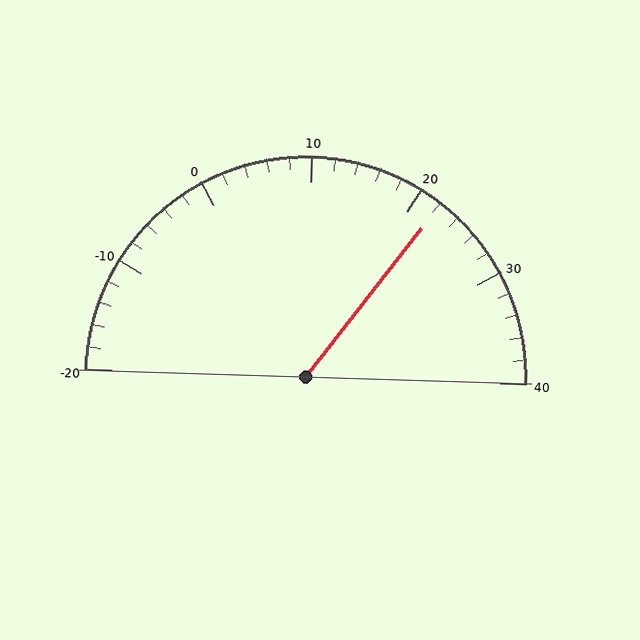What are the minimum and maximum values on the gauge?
The gauge ranges from -20 to 40.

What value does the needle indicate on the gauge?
The needle indicates approximately 22.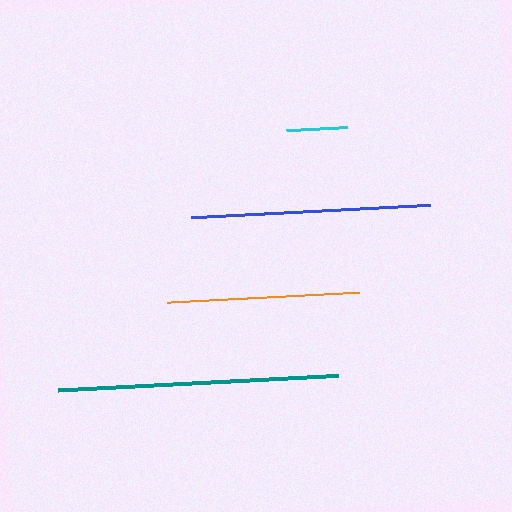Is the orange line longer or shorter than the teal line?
The teal line is longer than the orange line.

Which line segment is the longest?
The teal line is the longest at approximately 281 pixels.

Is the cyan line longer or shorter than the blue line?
The blue line is longer than the cyan line.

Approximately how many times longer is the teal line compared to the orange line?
The teal line is approximately 1.5 times the length of the orange line.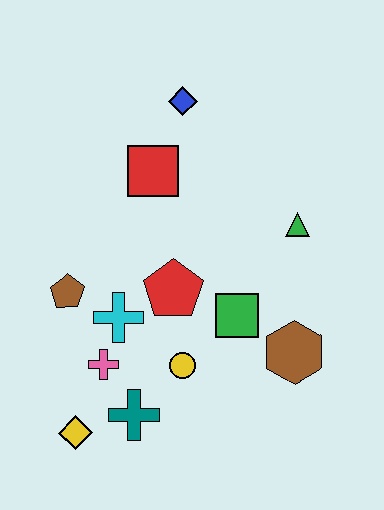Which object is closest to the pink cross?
The cyan cross is closest to the pink cross.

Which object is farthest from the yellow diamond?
The blue diamond is farthest from the yellow diamond.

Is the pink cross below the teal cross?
No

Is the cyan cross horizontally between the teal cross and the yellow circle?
No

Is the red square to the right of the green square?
No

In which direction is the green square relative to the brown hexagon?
The green square is to the left of the brown hexagon.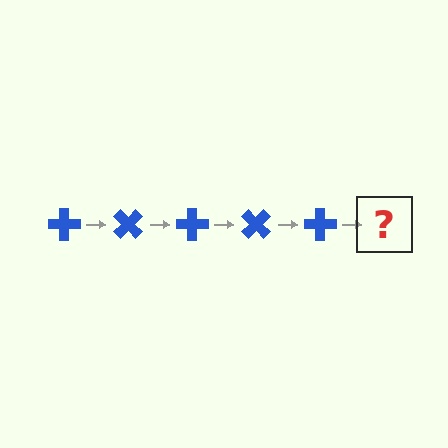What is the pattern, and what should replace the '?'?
The pattern is that the cross rotates 45 degrees each step. The '?' should be a blue cross rotated 225 degrees.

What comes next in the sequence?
The next element should be a blue cross rotated 225 degrees.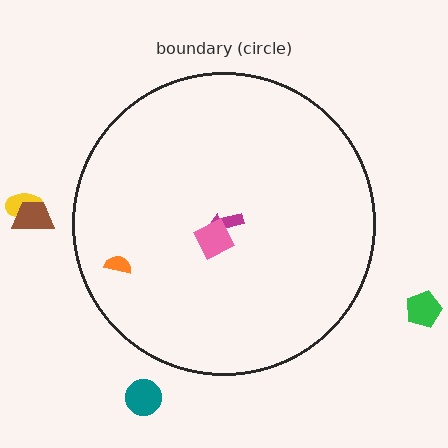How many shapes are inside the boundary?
3 inside, 4 outside.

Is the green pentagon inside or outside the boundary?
Outside.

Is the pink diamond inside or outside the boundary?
Inside.